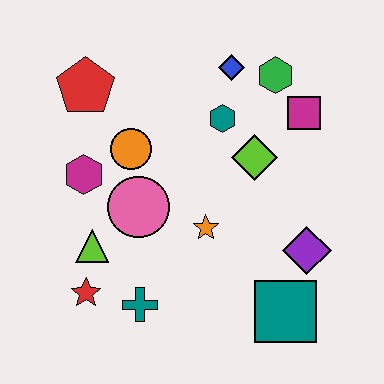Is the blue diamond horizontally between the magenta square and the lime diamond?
No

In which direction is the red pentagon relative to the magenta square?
The red pentagon is to the left of the magenta square.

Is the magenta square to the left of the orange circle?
No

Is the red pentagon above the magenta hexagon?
Yes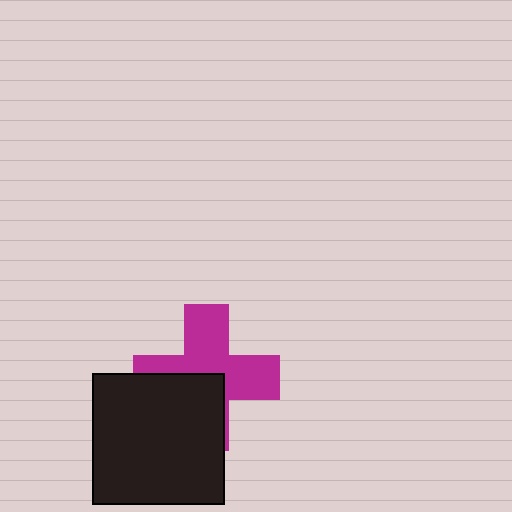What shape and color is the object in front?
The object in front is a black square.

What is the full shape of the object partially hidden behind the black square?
The partially hidden object is a magenta cross.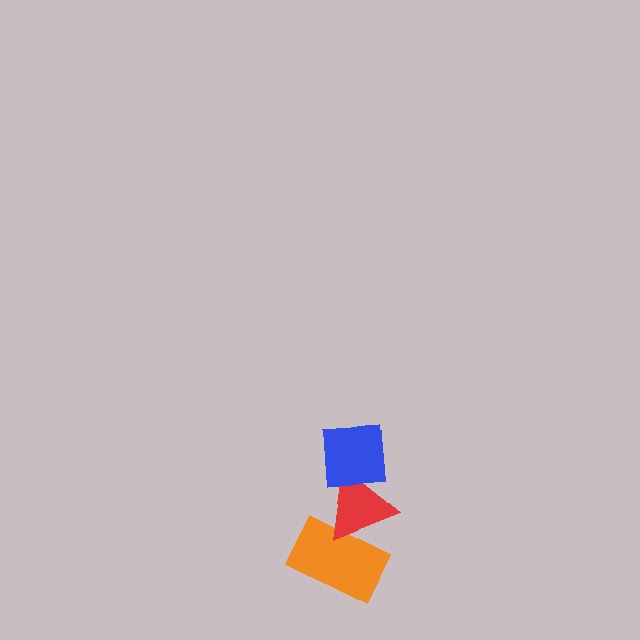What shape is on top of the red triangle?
The blue square is on top of the red triangle.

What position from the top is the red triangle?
The red triangle is 2nd from the top.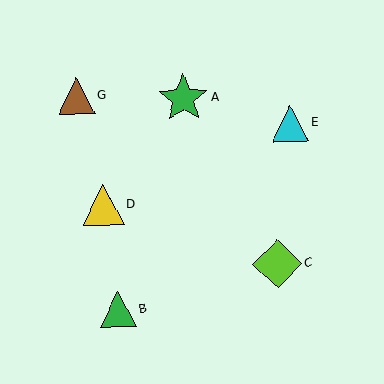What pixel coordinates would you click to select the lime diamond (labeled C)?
Click at (277, 264) to select the lime diamond C.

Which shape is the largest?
The green star (labeled A) is the largest.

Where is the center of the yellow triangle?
The center of the yellow triangle is at (103, 205).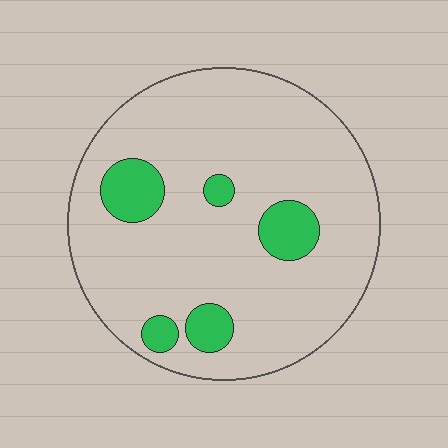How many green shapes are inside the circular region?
5.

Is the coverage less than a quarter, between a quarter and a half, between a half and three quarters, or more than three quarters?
Less than a quarter.